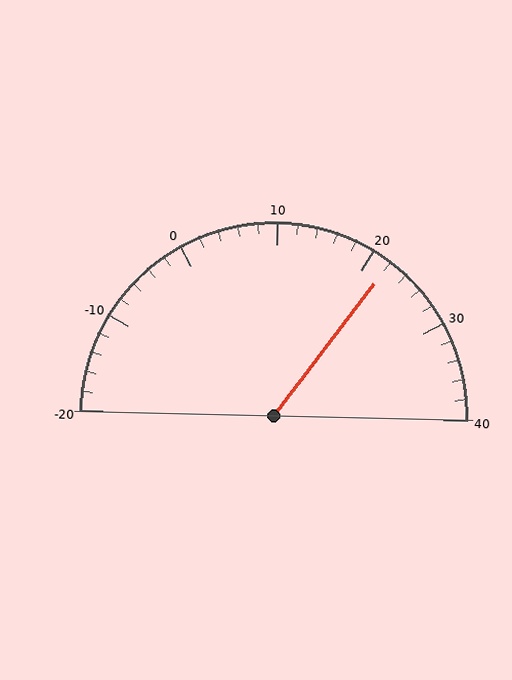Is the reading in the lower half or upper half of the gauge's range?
The reading is in the upper half of the range (-20 to 40).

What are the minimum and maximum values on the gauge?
The gauge ranges from -20 to 40.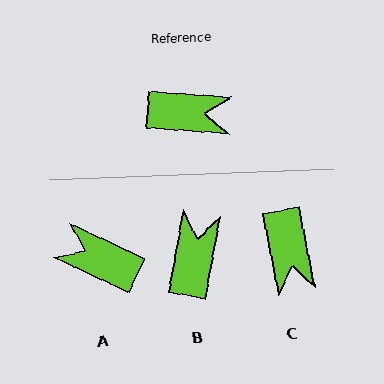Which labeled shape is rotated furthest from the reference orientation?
A, about 160 degrees away.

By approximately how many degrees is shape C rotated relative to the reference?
Approximately 75 degrees clockwise.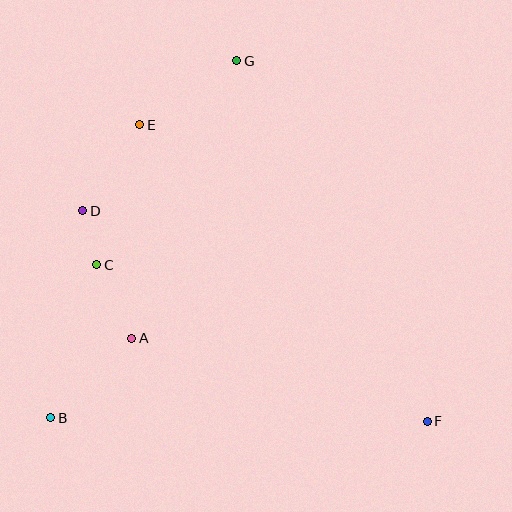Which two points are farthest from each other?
Points E and F are farthest from each other.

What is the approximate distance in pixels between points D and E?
The distance between D and E is approximately 103 pixels.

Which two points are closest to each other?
Points C and D are closest to each other.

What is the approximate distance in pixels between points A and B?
The distance between A and B is approximately 114 pixels.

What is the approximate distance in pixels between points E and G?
The distance between E and G is approximately 116 pixels.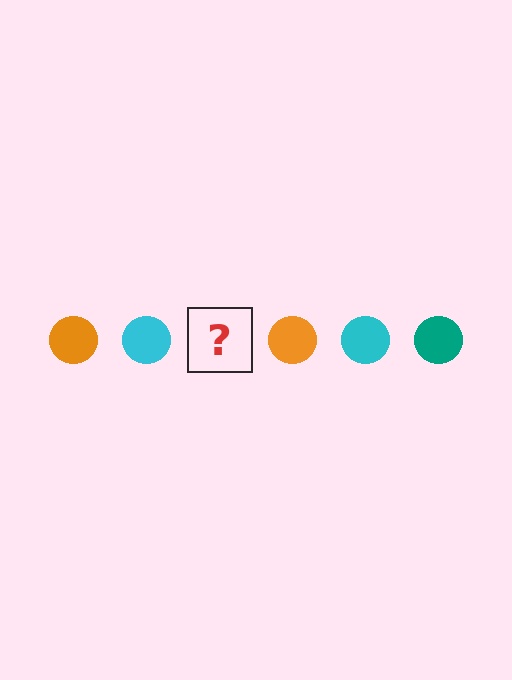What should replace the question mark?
The question mark should be replaced with a teal circle.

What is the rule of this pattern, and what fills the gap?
The rule is that the pattern cycles through orange, cyan, teal circles. The gap should be filled with a teal circle.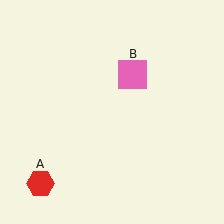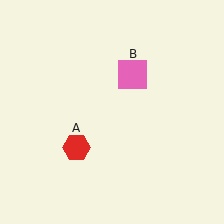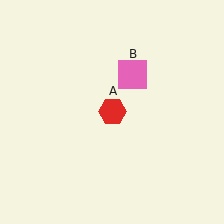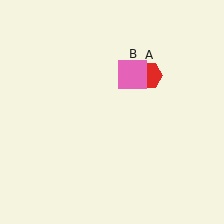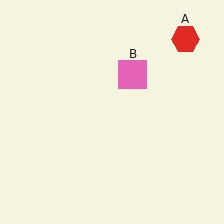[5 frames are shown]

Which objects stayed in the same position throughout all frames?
Pink square (object B) remained stationary.